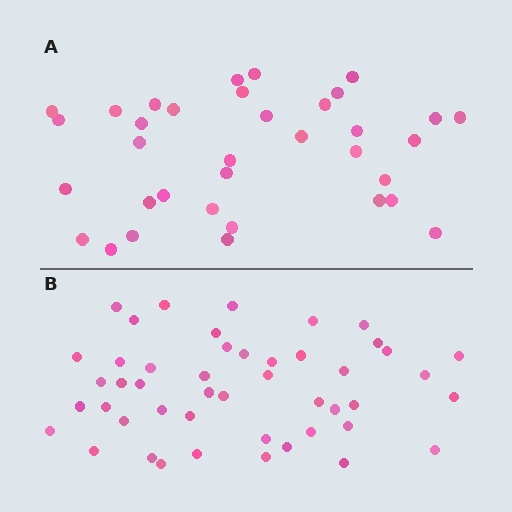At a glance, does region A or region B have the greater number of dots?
Region B (the bottom region) has more dots.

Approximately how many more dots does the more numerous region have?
Region B has roughly 12 or so more dots than region A.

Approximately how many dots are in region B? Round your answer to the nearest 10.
About 50 dots. (The exact count is 47, which rounds to 50.)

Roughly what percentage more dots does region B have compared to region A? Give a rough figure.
About 35% more.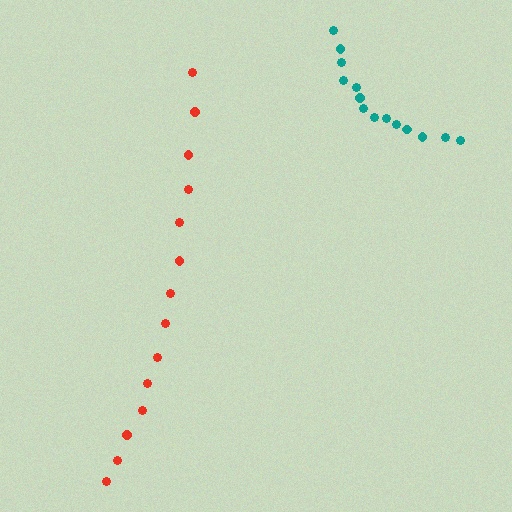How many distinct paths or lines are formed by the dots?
There are 2 distinct paths.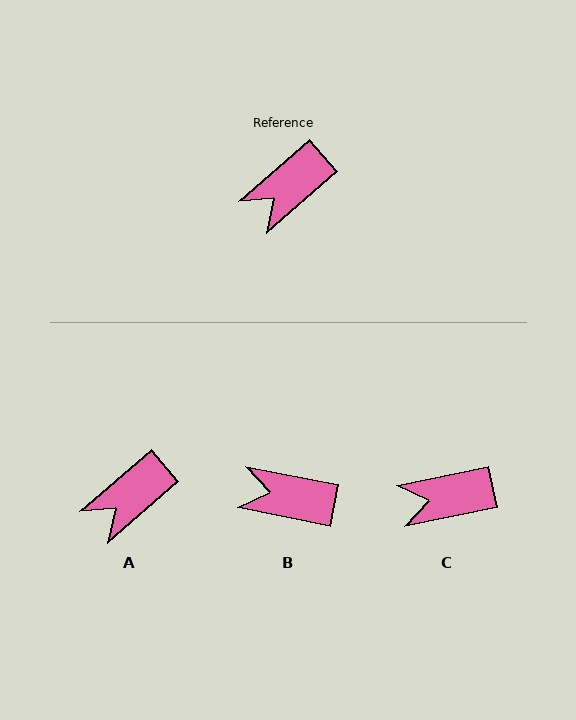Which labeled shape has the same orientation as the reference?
A.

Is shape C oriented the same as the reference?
No, it is off by about 29 degrees.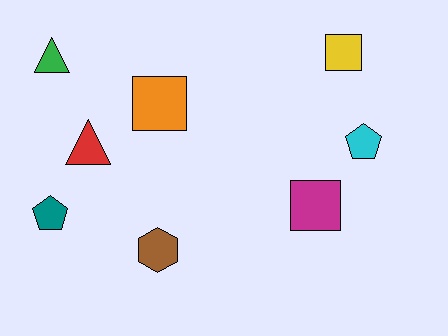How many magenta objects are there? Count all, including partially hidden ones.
There is 1 magenta object.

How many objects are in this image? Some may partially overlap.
There are 8 objects.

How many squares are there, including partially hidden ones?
There are 3 squares.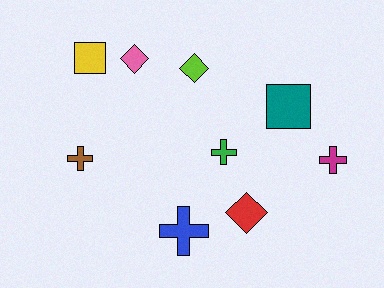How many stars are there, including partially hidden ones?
There are no stars.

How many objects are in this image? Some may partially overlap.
There are 9 objects.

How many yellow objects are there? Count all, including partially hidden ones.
There is 1 yellow object.